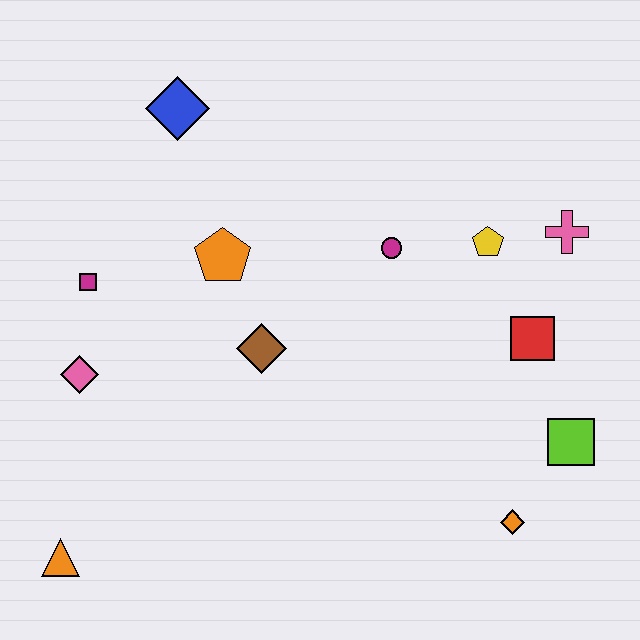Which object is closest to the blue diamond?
The orange pentagon is closest to the blue diamond.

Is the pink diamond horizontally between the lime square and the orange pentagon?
No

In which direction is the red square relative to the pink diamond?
The red square is to the right of the pink diamond.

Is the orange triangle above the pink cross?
No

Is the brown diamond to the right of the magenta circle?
No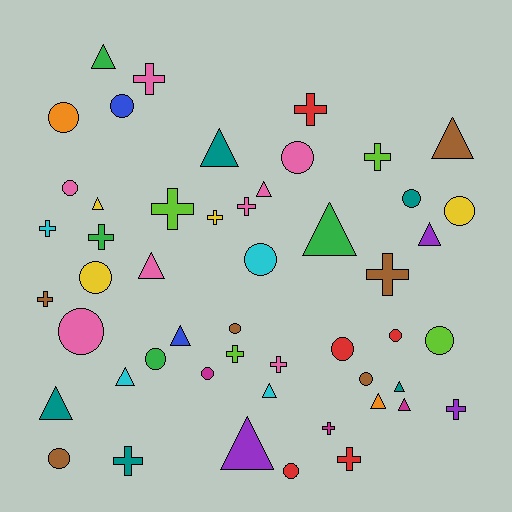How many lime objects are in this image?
There are 4 lime objects.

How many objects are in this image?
There are 50 objects.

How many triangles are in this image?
There are 16 triangles.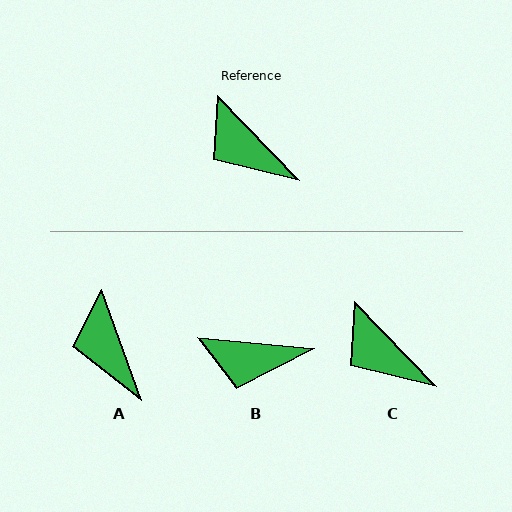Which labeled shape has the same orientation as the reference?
C.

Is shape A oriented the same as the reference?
No, it is off by about 24 degrees.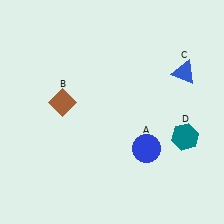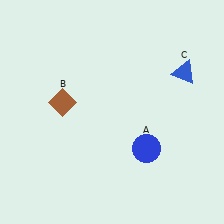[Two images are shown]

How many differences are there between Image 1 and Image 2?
There is 1 difference between the two images.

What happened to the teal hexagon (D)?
The teal hexagon (D) was removed in Image 2. It was in the bottom-right area of Image 1.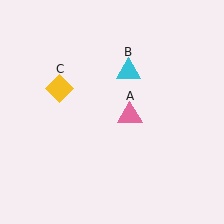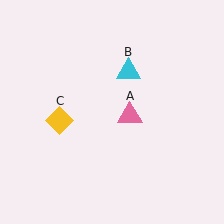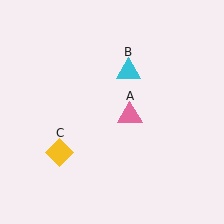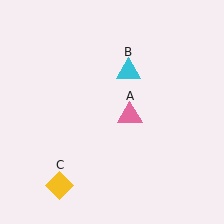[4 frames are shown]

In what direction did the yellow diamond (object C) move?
The yellow diamond (object C) moved down.